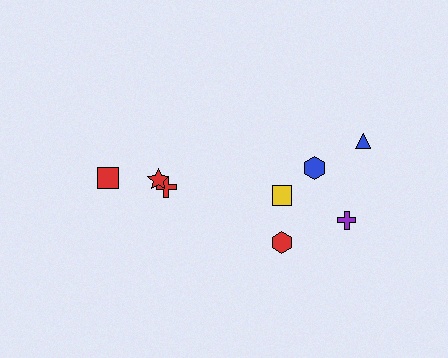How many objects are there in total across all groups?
There are 8 objects.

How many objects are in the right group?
There are 5 objects.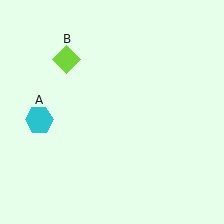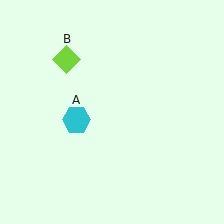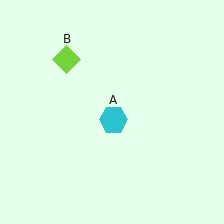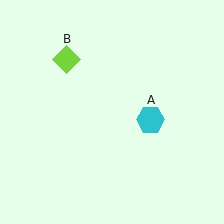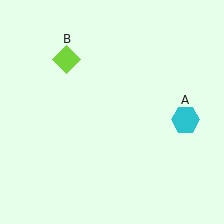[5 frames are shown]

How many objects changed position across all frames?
1 object changed position: cyan hexagon (object A).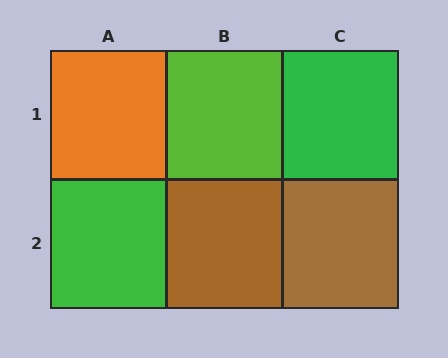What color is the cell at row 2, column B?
Brown.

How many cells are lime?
1 cell is lime.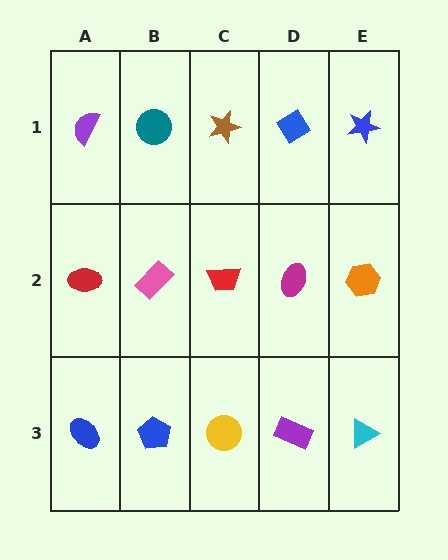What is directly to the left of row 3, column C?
A blue pentagon.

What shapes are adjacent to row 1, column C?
A red trapezoid (row 2, column C), a teal circle (row 1, column B), a blue diamond (row 1, column D).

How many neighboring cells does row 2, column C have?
4.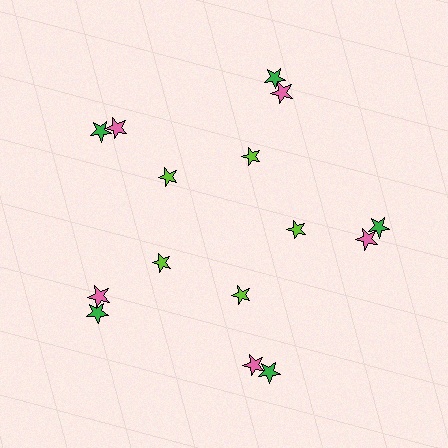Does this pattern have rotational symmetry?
Yes, this pattern has 5-fold rotational symmetry. It looks the same after rotating 72 degrees around the center.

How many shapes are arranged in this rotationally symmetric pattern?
There are 15 shapes, arranged in 5 groups of 3.